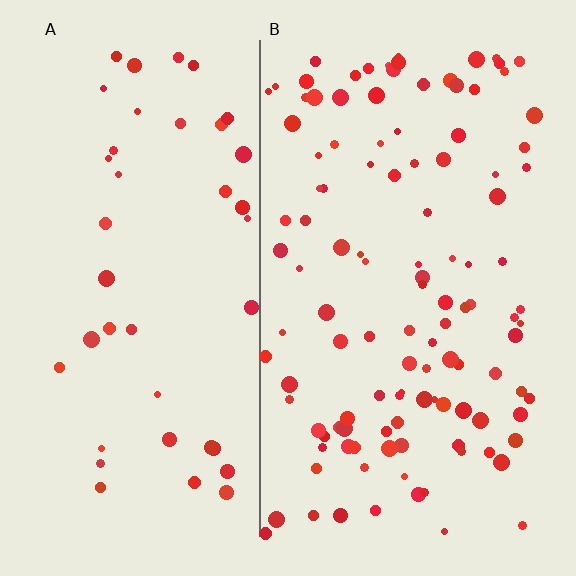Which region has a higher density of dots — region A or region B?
B (the right).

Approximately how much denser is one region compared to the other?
Approximately 2.8× — region B over region A.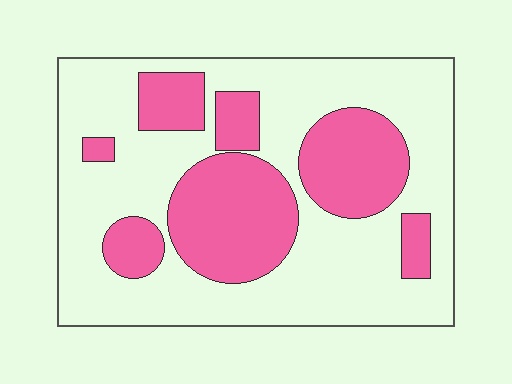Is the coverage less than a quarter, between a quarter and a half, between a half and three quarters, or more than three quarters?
Between a quarter and a half.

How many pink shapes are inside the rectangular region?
7.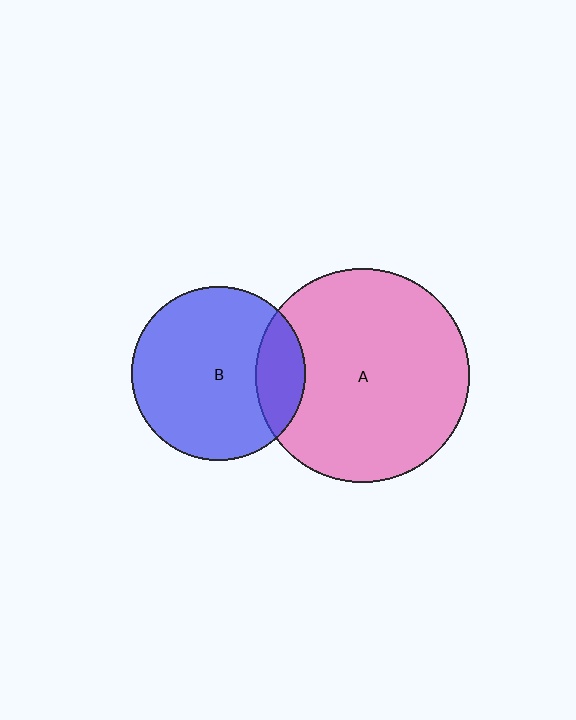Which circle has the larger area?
Circle A (pink).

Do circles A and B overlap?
Yes.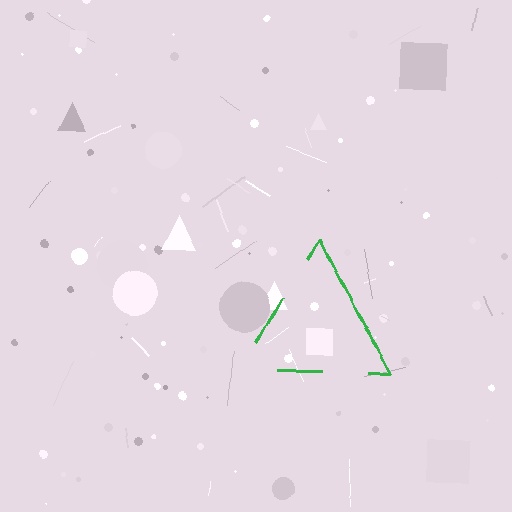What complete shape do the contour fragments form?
The contour fragments form a triangle.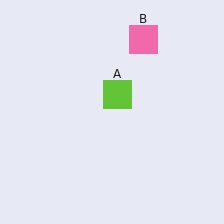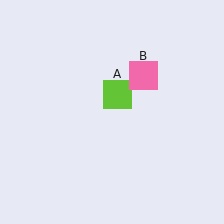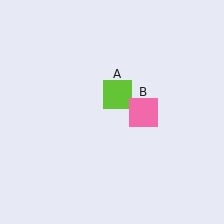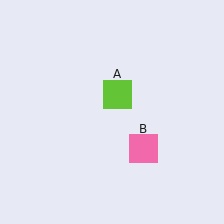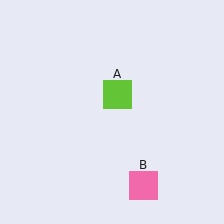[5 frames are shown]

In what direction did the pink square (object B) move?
The pink square (object B) moved down.